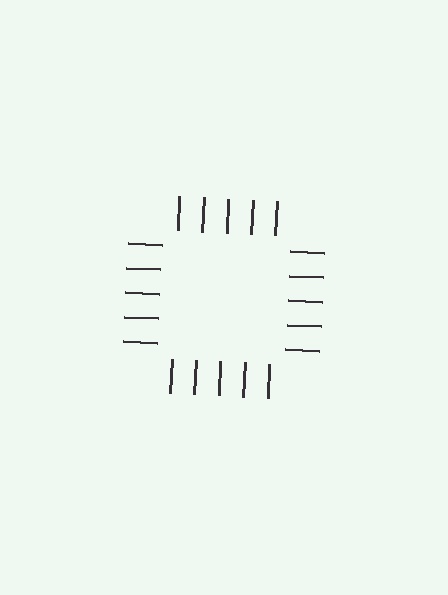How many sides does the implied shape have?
4 sides — the line-ends trace a square.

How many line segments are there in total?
20 — 5 along each of the 4 edges.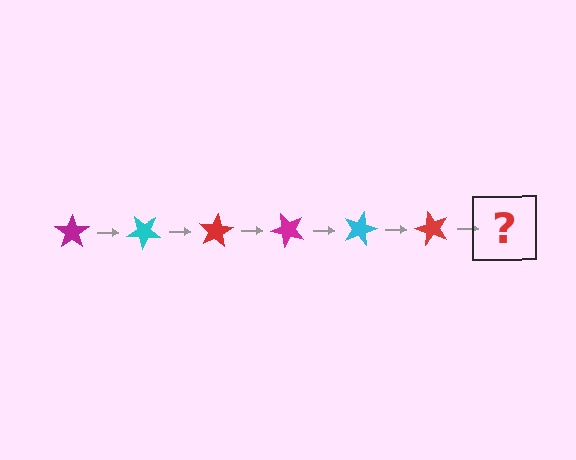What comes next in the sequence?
The next element should be a magenta star, rotated 240 degrees from the start.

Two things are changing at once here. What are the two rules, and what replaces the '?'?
The two rules are that it rotates 40 degrees each step and the color cycles through magenta, cyan, and red. The '?' should be a magenta star, rotated 240 degrees from the start.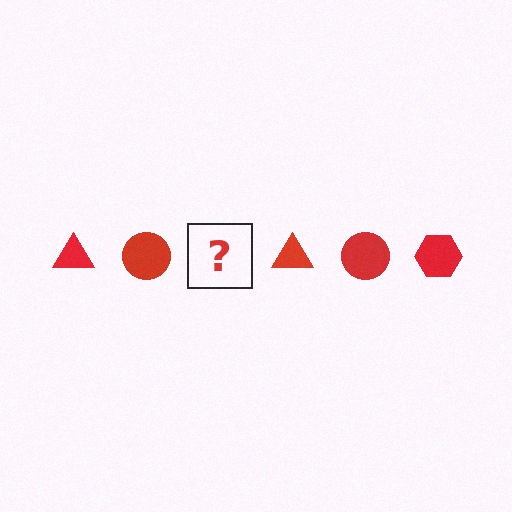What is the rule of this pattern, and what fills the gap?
The rule is that the pattern cycles through triangle, circle, hexagon shapes in red. The gap should be filled with a red hexagon.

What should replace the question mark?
The question mark should be replaced with a red hexagon.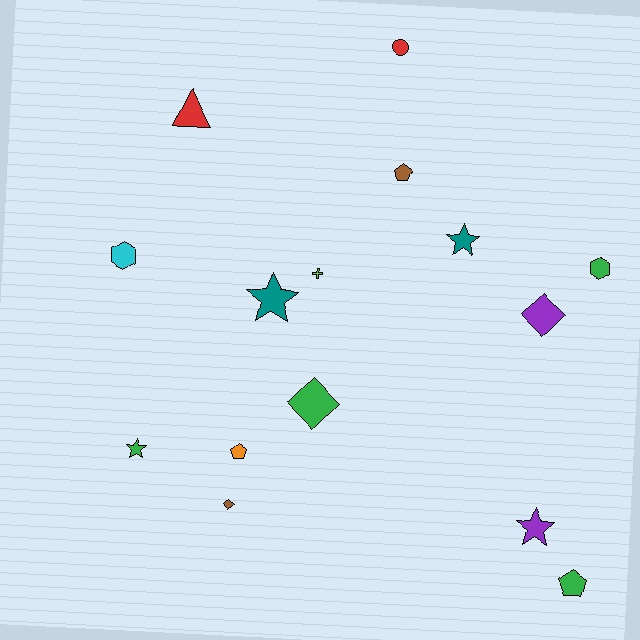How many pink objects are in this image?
There are no pink objects.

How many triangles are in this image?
There is 1 triangle.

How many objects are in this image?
There are 15 objects.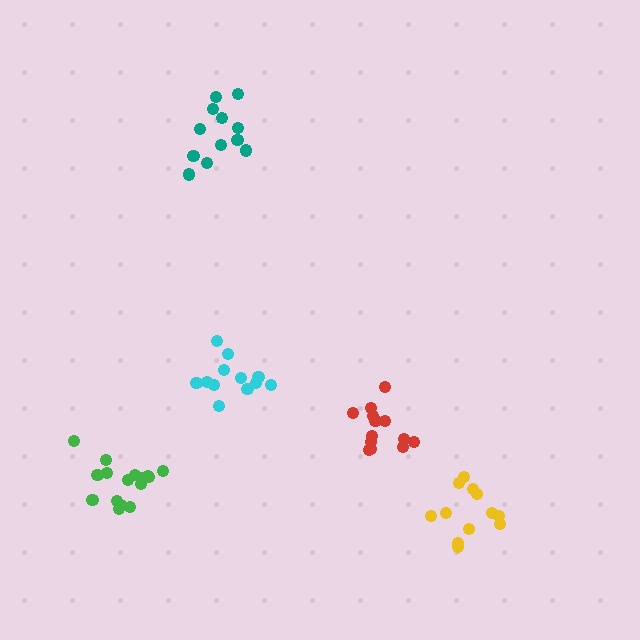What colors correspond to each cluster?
The clusters are colored: green, cyan, yellow, teal, red.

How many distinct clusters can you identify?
There are 5 distinct clusters.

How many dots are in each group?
Group 1: 16 dots, Group 2: 13 dots, Group 3: 12 dots, Group 4: 12 dots, Group 5: 13 dots (66 total).